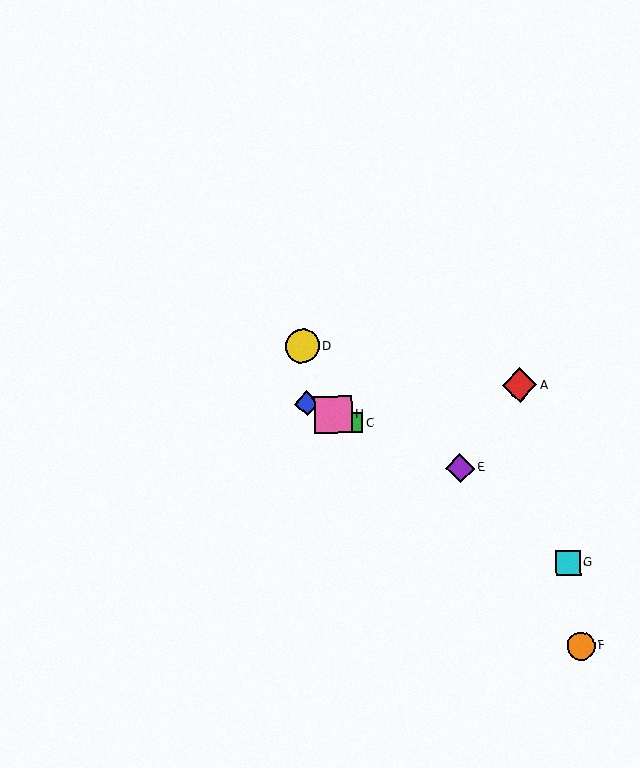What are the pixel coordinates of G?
Object G is at (568, 563).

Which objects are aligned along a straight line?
Objects B, C, E, H are aligned along a straight line.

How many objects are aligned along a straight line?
4 objects (B, C, E, H) are aligned along a straight line.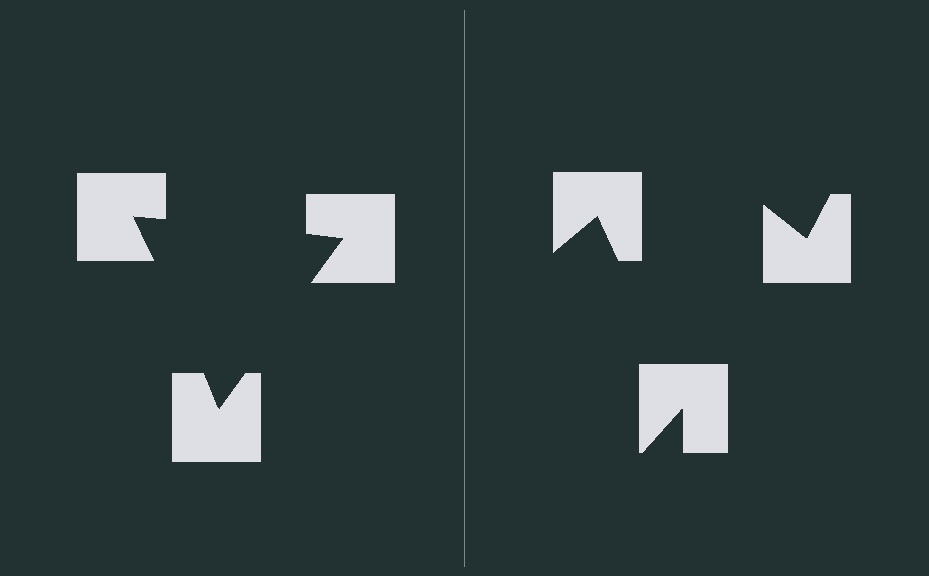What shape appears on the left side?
An illusory triangle.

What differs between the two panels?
The notched squares are positioned identically on both sides; only the wedge orientations differ. On the left they align to a triangle; on the right they are misaligned.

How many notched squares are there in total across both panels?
6 — 3 on each side.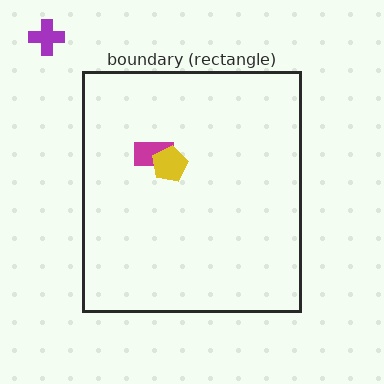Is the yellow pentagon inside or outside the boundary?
Inside.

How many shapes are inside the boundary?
2 inside, 1 outside.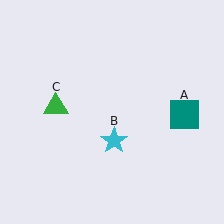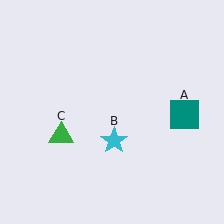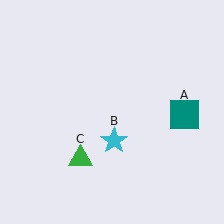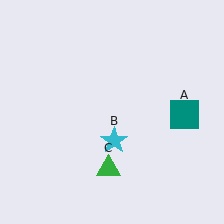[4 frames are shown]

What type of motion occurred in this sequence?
The green triangle (object C) rotated counterclockwise around the center of the scene.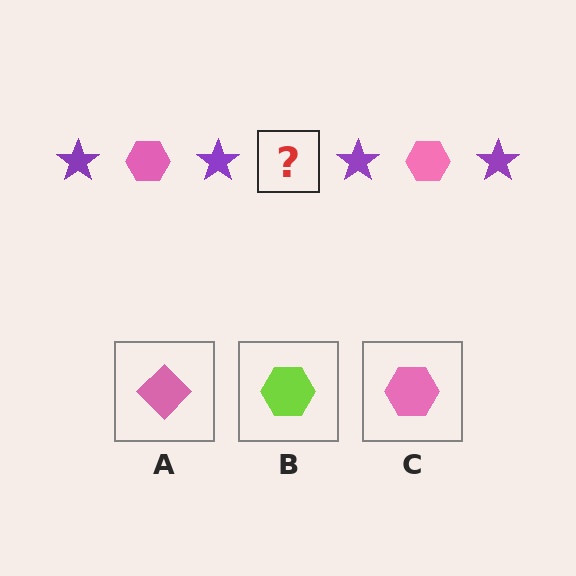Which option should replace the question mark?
Option C.